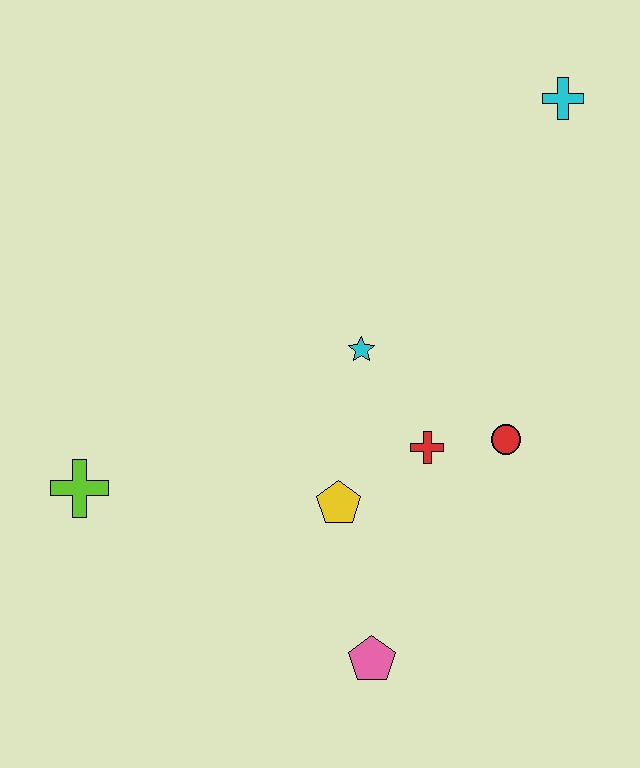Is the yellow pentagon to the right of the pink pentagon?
No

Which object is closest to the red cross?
The red circle is closest to the red cross.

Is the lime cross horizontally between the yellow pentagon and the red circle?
No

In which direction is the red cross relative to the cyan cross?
The red cross is below the cyan cross.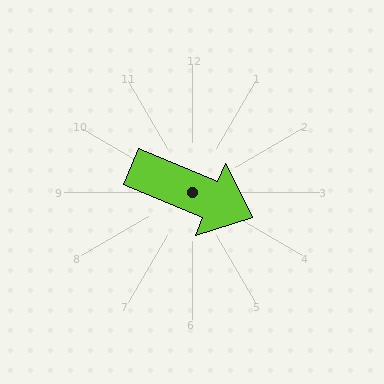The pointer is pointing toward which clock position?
Roughly 4 o'clock.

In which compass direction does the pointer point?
Southeast.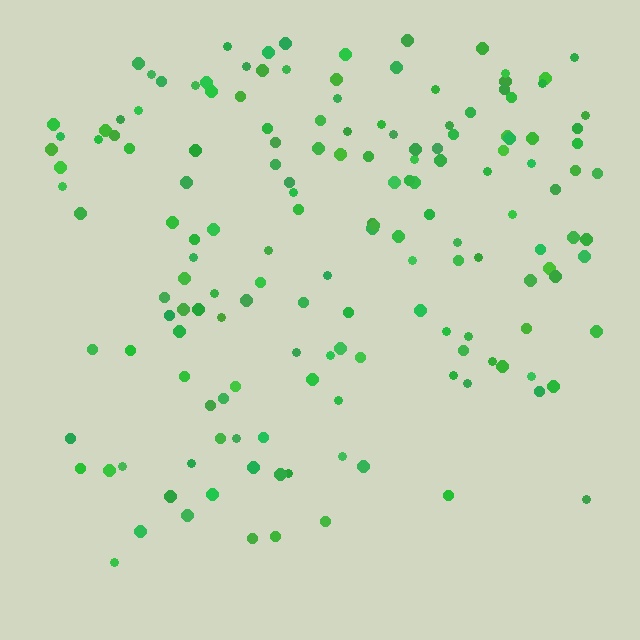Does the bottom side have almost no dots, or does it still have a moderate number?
Still a moderate number, just noticeably fewer than the top.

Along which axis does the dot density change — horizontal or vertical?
Vertical.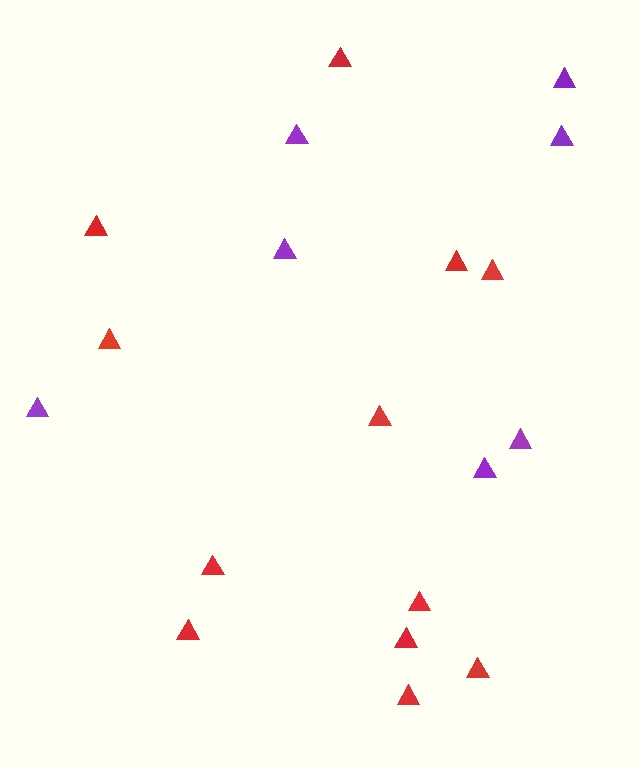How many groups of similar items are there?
There are 2 groups: one group of red triangles (12) and one group of purple triangles (7).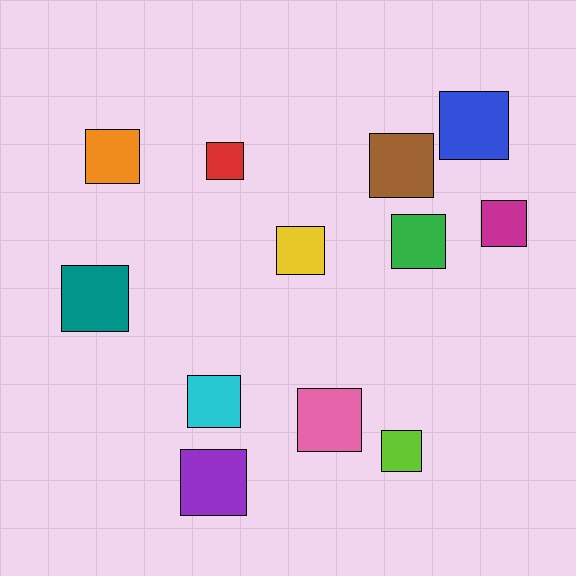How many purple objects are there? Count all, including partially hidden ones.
There is 1 purple object.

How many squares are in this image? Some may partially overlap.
There are 12 squares.